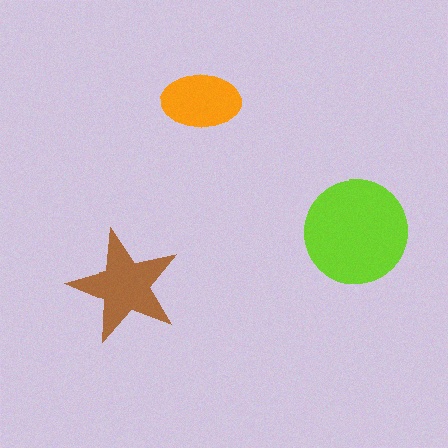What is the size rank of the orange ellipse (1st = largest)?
3rd.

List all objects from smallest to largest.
The orange ellipse, the brown star, the lime circle.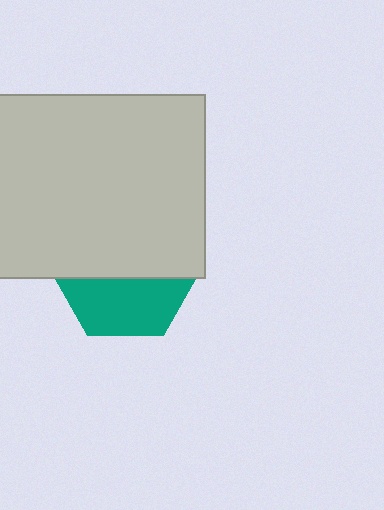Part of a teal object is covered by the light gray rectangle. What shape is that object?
It is a hexagon.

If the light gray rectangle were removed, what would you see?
You would see the complete teal hexagon.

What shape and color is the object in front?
The object in front is a light gray rectangle.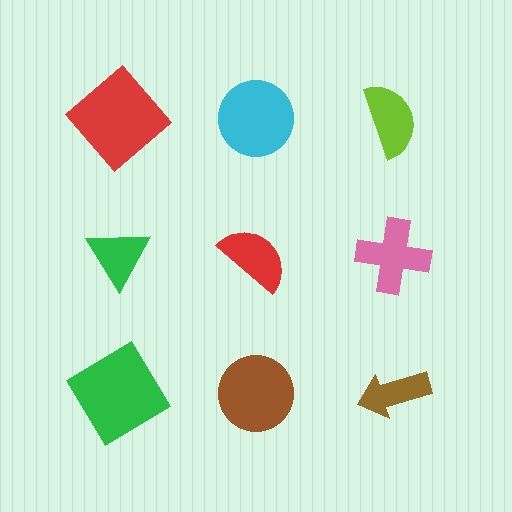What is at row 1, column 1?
A red diamond.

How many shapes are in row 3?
3 shapes.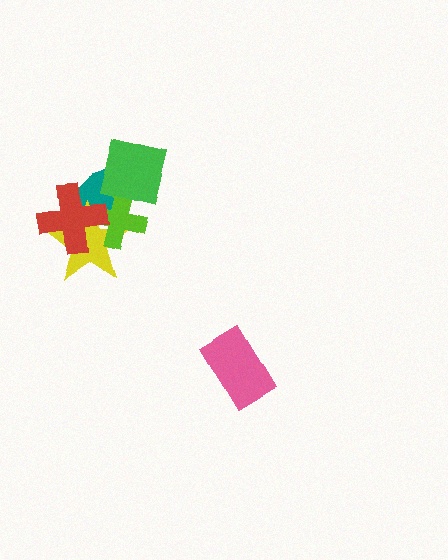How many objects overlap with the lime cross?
4 objects overlap with the lime cross.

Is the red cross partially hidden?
No, no other shape covers it.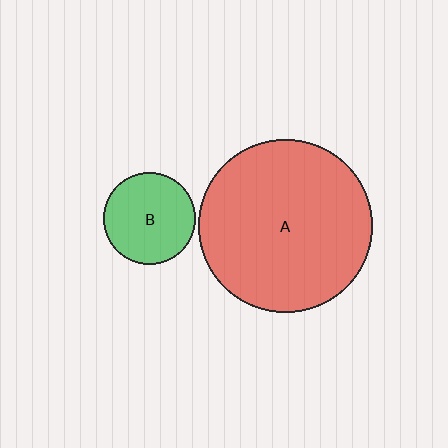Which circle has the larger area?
Circle A (red).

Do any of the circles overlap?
No, none of the circles overlap.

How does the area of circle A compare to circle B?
Approximately 3.6 times.